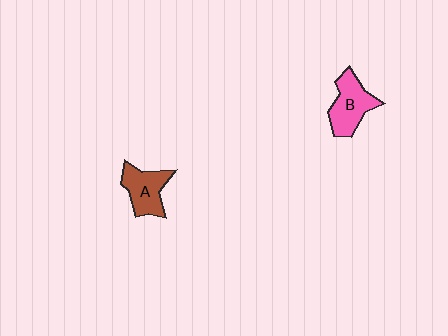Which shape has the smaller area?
Shape A (brown).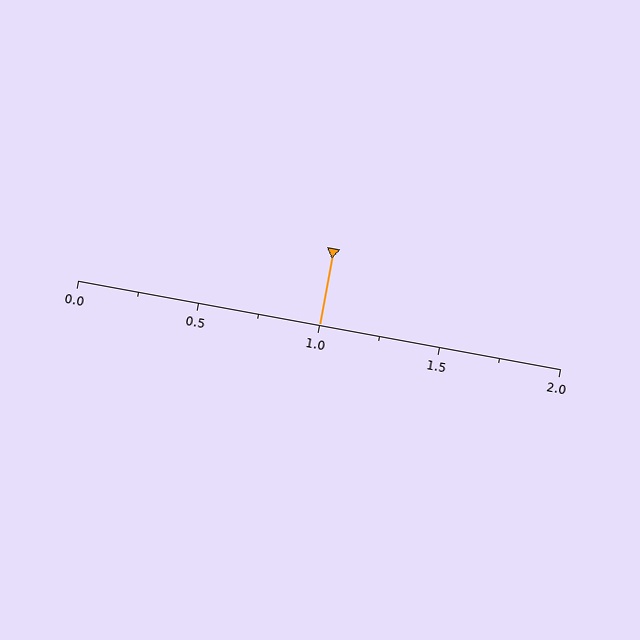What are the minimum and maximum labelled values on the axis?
The axis runs from 0.0 to 2.0.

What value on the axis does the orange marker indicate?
The marker indicates approximately 1.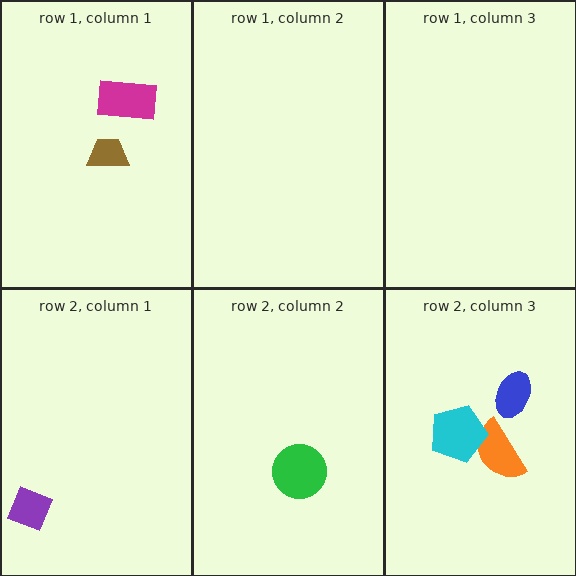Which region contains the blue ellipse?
The row 2, column 3 region.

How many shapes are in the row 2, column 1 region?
1.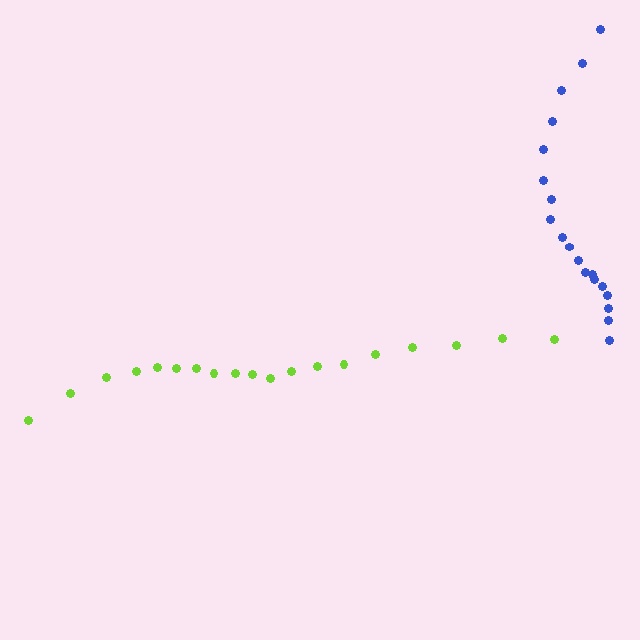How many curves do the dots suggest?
There are 2 distinct paths.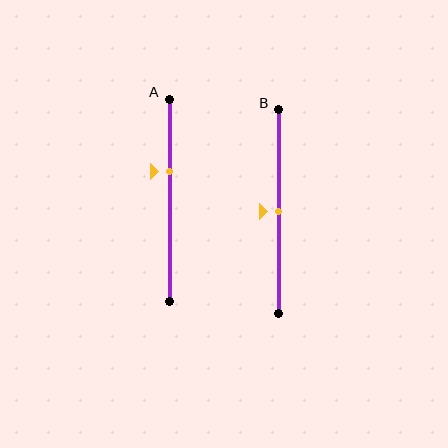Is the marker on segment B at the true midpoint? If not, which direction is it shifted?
Yes, the marker on segment B is at the true midpoint.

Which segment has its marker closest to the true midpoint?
Segment B has its marker closest to the true midpoint.